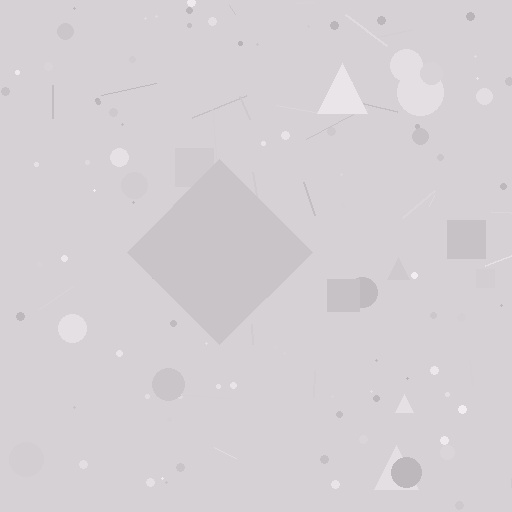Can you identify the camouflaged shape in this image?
The camouflaged shape is a diamond.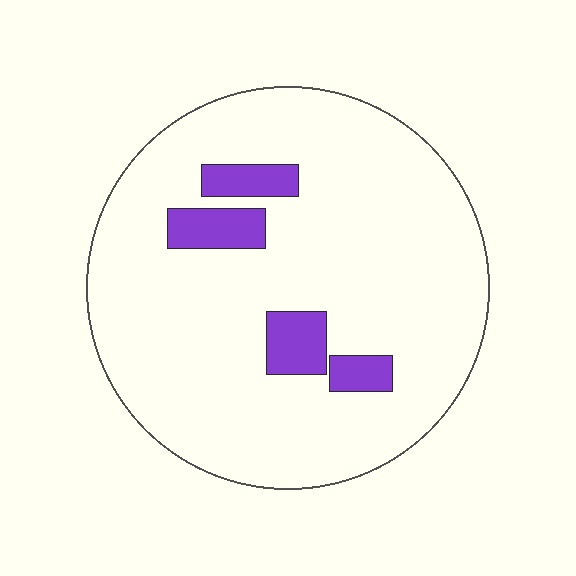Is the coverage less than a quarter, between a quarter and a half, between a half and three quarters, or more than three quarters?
Less than a quarter.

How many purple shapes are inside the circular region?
4.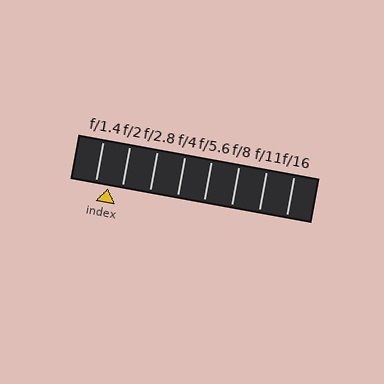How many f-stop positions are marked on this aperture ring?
There are 8 f-stop positions marked.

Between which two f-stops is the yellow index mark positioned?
The index mark is between f/1.4 and f/2.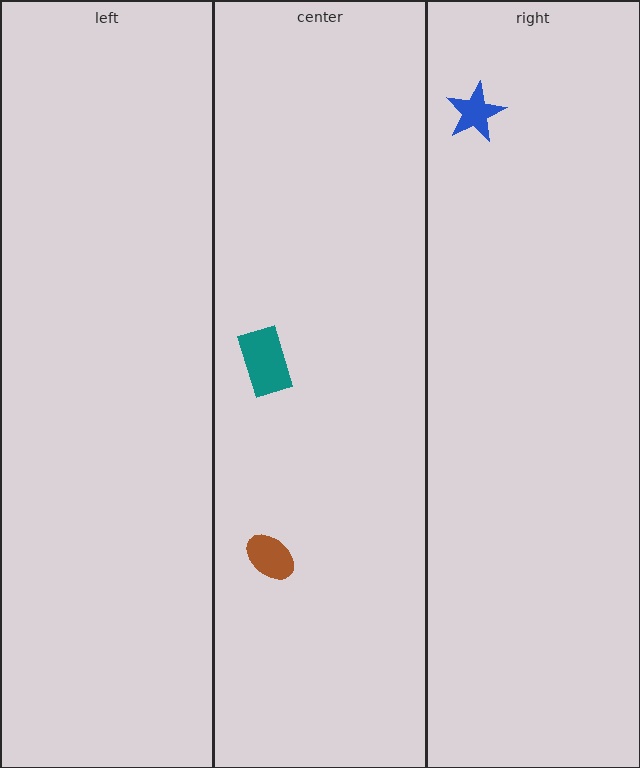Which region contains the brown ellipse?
The center region.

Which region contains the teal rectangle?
The center region.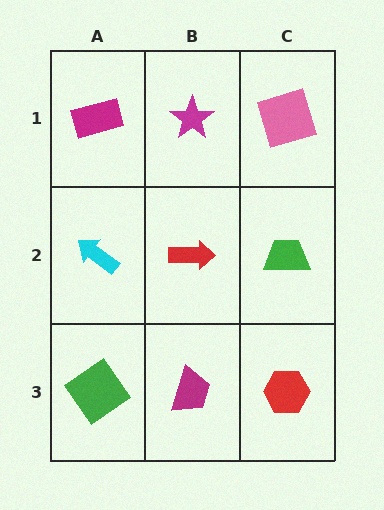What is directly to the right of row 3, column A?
A magenta trapezoid.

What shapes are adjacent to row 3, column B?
A red arrow (row 2, column B), a green diamond (row 3, column A), a red hexagon (row 3, column C).